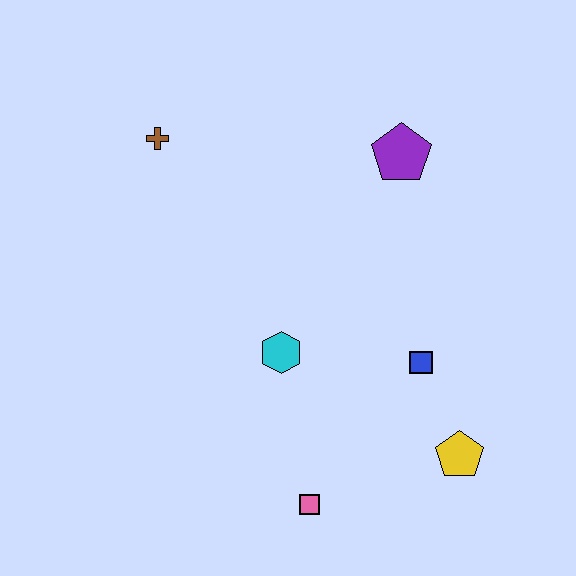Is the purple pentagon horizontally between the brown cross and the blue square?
Yes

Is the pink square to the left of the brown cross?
No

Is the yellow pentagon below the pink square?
No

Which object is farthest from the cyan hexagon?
The brown cross is farthest from the cyan hexagon.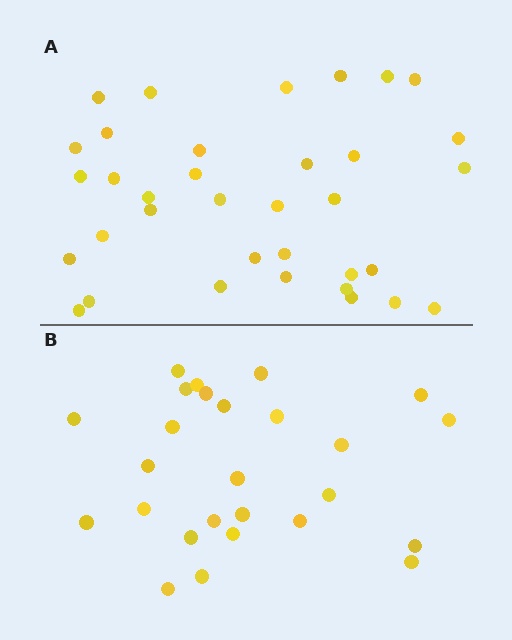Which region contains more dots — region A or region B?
Region A (the top region) has more dots.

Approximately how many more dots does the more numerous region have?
Region A has roughly 8 or so more dots than region B.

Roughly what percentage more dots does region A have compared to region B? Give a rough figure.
About 35% more.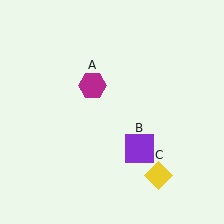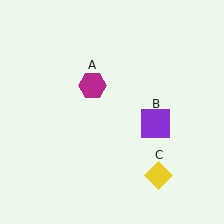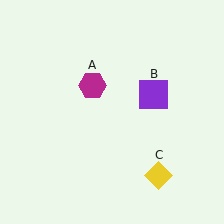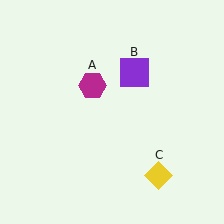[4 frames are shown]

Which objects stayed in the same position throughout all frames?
Magenta hexagon (object A) and yellow diamond (object C) remained stationary.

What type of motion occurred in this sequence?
The purple square (object B) rotated counterclockwise around the center of the scene.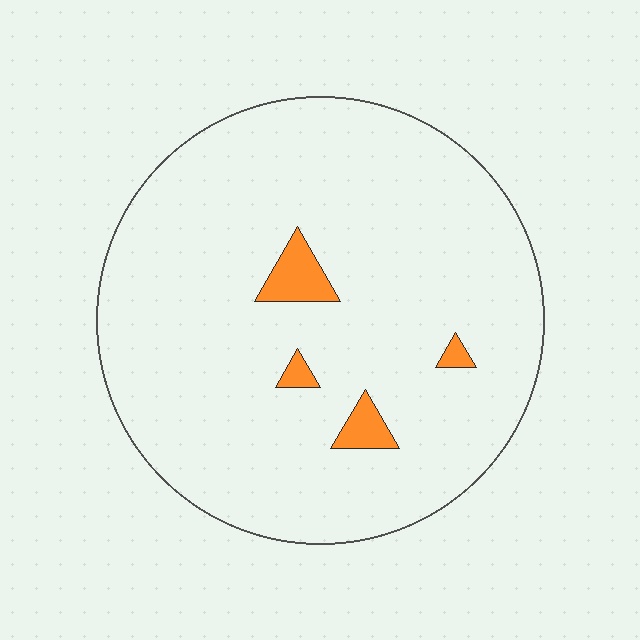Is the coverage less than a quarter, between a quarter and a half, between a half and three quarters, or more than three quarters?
Less than a quarter.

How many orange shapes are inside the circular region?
4.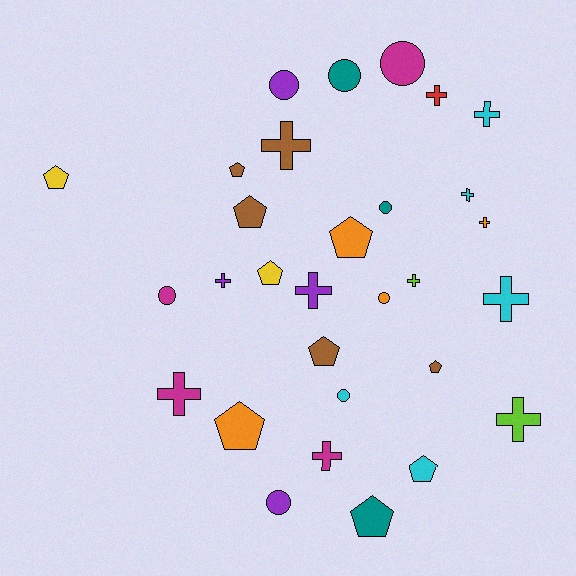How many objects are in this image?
There are 30 objects.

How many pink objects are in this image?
There are no pink objects.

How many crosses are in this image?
There are 12 crosses.